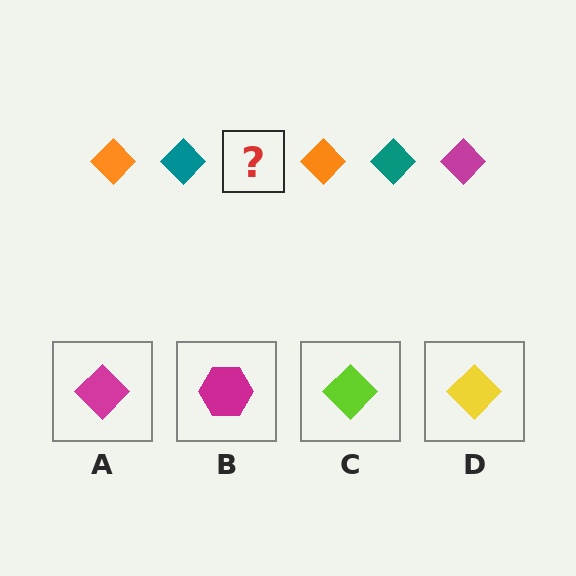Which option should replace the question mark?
Option A.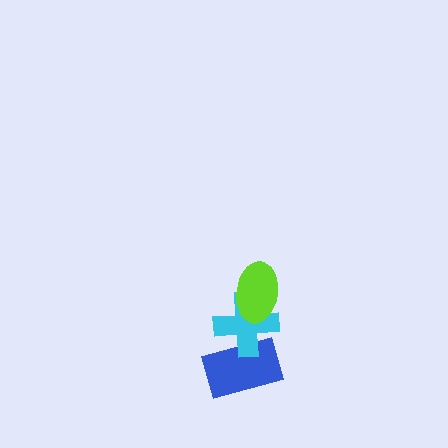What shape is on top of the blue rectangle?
The cyan cross is on top of the blue rectangle.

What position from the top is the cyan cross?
The cyan cross is 2nd from the top.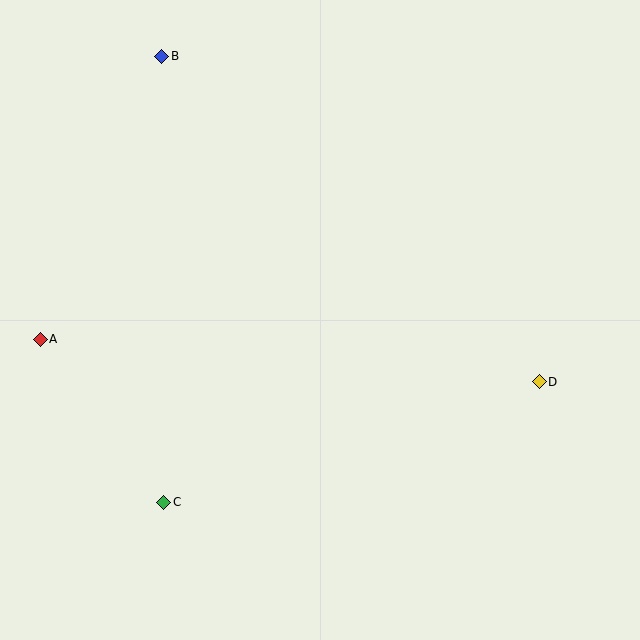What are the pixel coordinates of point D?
Point D is at (539, 382).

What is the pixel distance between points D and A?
The distance between D and A is 500 pixels.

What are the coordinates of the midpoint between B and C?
The midpoint between B and C is at (163, 279).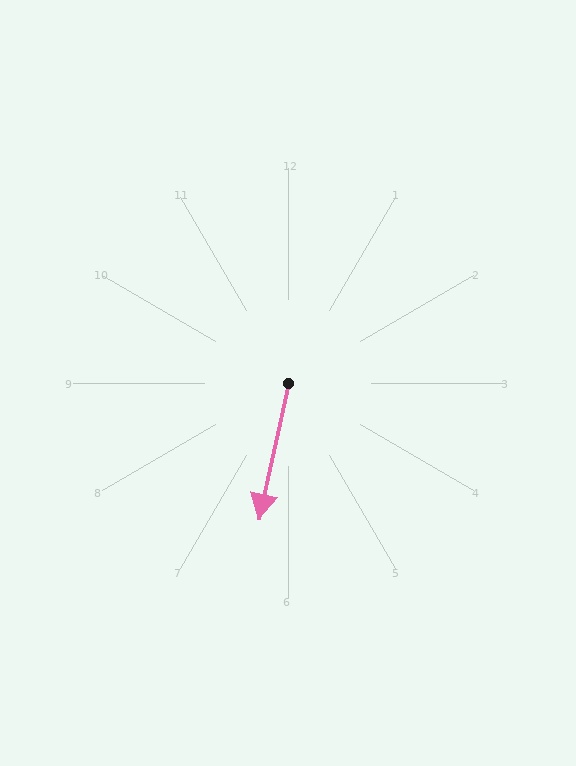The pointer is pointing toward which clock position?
Roughly 6 o'clock.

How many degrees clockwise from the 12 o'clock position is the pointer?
Approximately 192 degrees.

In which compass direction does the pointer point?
South.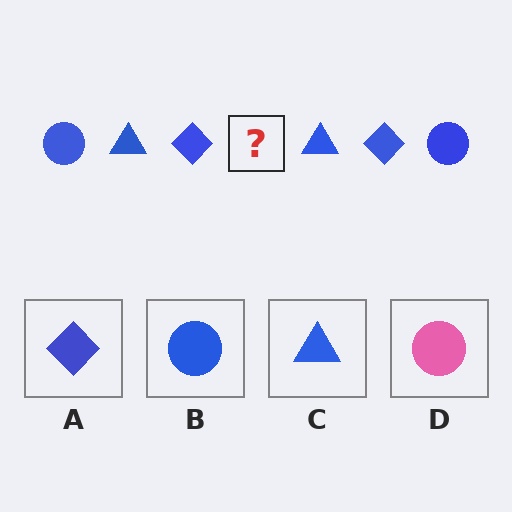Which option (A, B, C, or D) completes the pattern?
B.